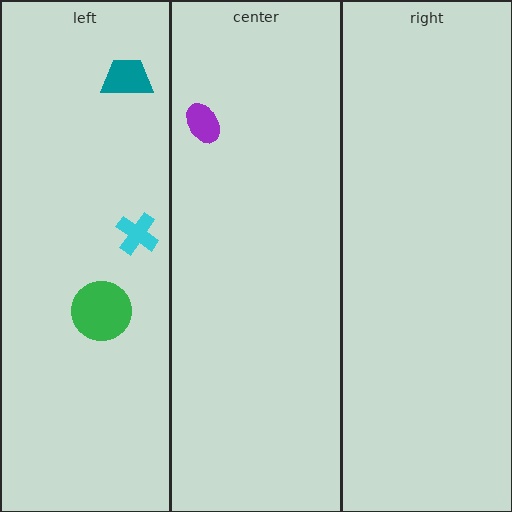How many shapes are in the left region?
3.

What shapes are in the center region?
The purple ellipse.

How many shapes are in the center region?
1.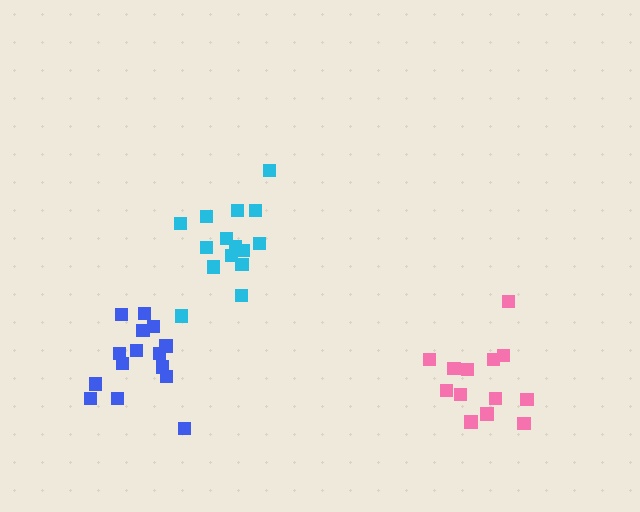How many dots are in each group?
Group 1: 15 dots, Group 2: 13 dots, Group 3: 15 dots (43 total).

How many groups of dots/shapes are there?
There are 3 groups.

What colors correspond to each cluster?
The clusters are colored: cyan, pink, blue.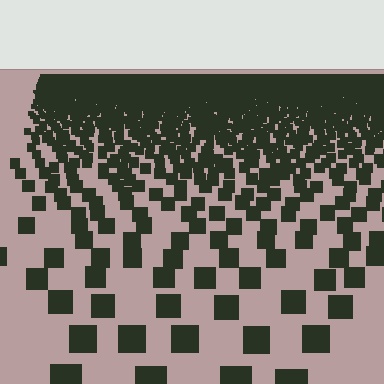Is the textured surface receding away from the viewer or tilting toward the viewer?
The surface is receding away from the viewer. Texture elements get smaller and denser toward the top.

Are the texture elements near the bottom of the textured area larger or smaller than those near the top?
Larger. Near the bottom, elements are closer to the viewer and appear at a bigger on-screen size.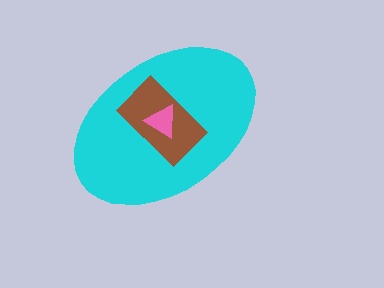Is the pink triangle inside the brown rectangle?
Yes.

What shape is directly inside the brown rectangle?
The pink triangle.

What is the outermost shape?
The cyan ellipse.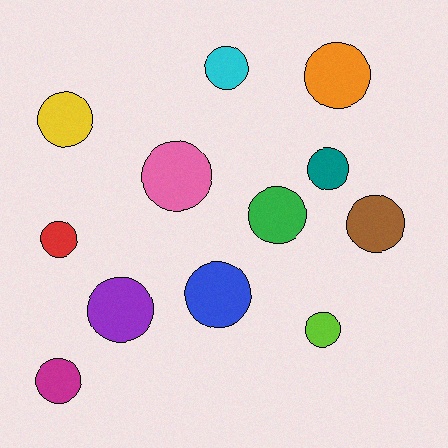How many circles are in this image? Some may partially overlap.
There are 12 circles.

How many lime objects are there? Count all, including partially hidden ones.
There is 1 lime object.